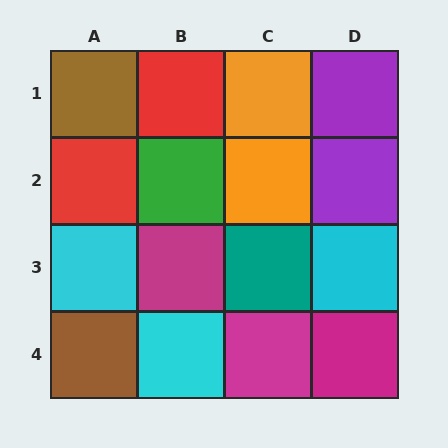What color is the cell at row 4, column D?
Magenta.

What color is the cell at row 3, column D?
Cyan.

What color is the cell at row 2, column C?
Orange.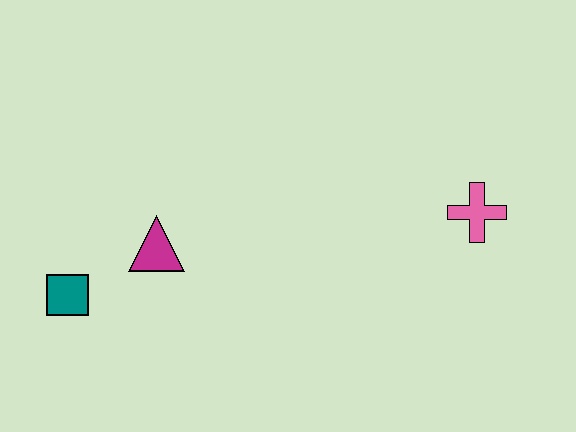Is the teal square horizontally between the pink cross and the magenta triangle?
No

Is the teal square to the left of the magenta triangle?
Yes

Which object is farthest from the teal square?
The pink cross is farthest from the teal square.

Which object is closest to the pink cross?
The magenta triangle is closest to the pink cross.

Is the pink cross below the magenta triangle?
No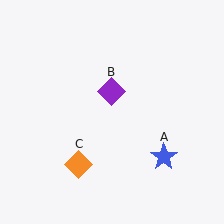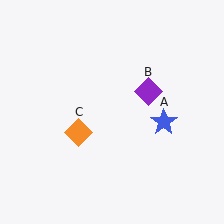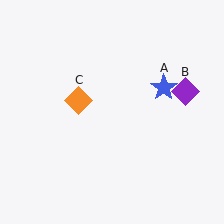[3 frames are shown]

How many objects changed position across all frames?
3 objects changed position: blue star (object A), purple diamond (object B), orange diamond (object C).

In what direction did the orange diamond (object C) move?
The orange diamond (object C) moved up.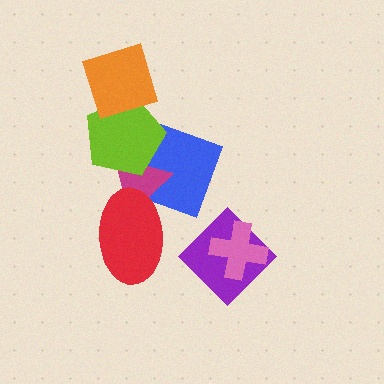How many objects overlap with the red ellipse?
1 object overlaps with the red ellipse.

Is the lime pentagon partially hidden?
Yes, it is partially covered by another shape.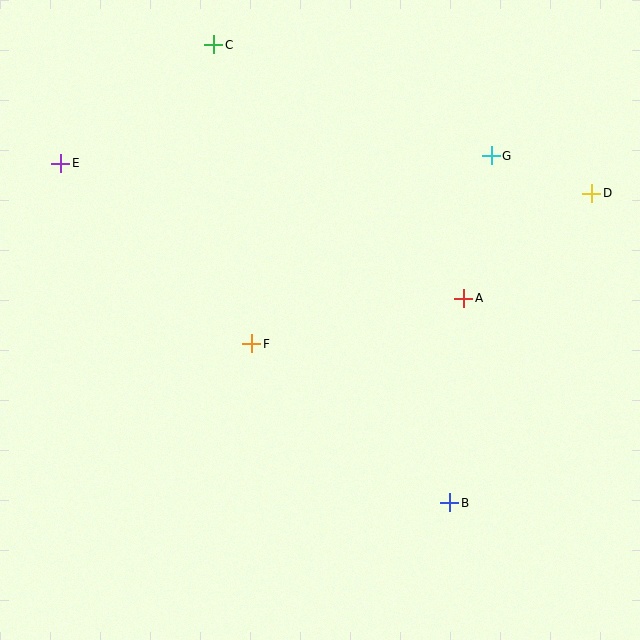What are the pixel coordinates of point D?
Point D is at (592, 193).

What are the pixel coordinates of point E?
Point E is at (61, 163).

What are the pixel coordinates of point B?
Point B is at (450, 503).